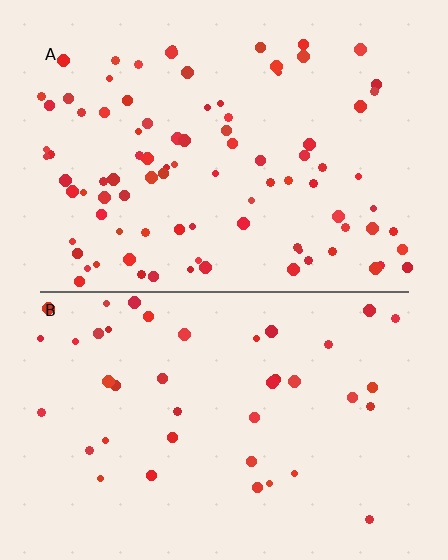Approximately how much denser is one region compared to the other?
Approximately 2.3× — region A over region B.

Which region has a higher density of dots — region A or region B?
A (the top).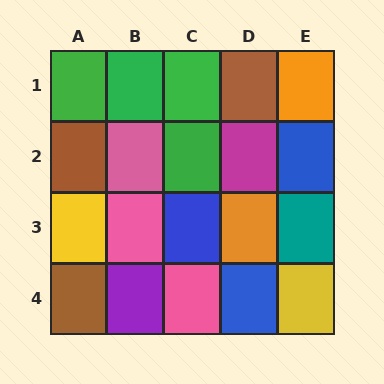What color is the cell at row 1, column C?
Green.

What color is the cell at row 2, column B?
Pink.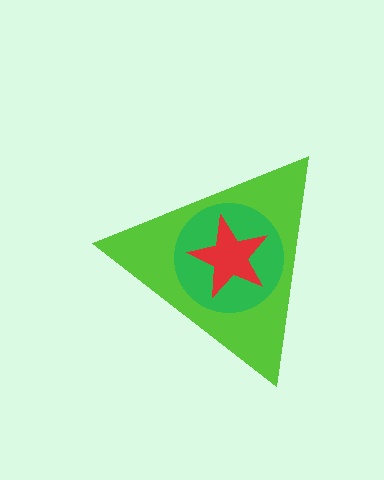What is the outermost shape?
The lime triangle.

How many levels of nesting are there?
3.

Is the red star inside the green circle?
Yes.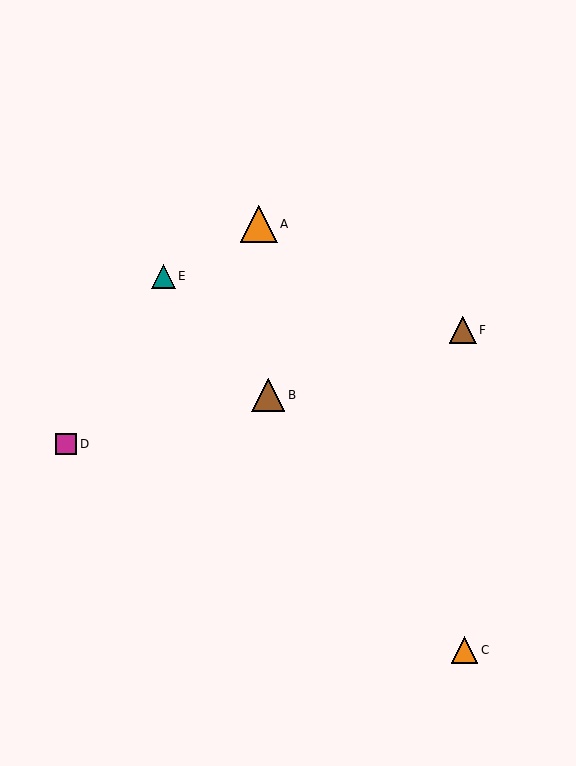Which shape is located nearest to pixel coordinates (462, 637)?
The orange triangle (labeled C) at (465, 650) is nearest to that location.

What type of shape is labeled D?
Shape D is a magenta square.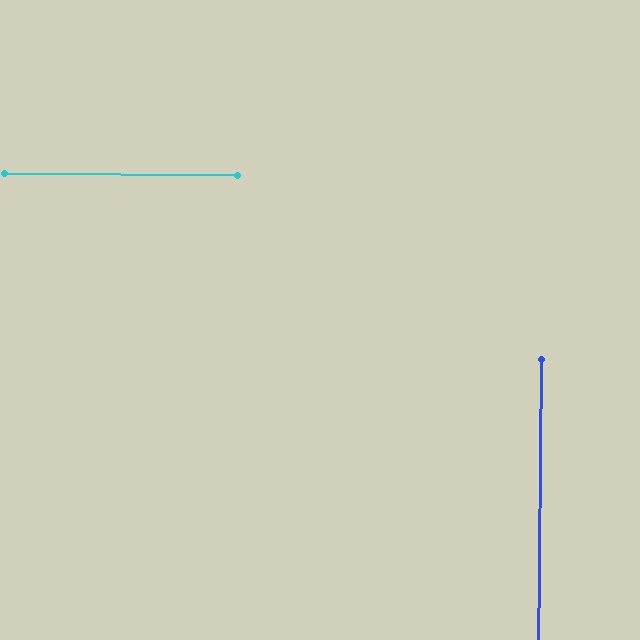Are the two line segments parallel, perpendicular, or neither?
Perpendicular — they meet at approximately 90°.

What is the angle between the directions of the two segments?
Approximately 90 degrees.